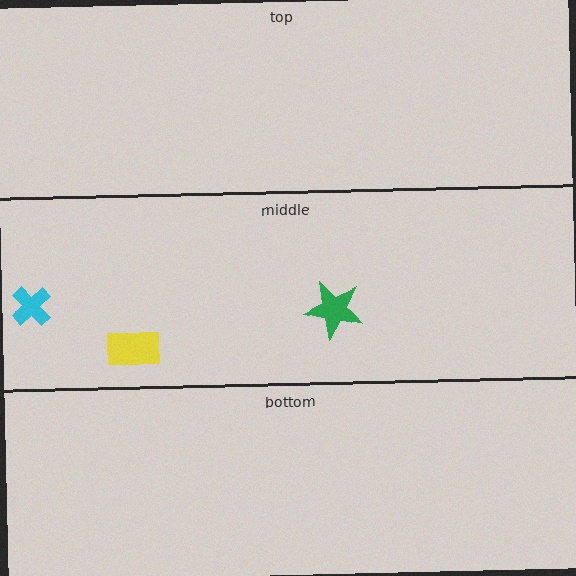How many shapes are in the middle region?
3.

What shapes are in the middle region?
The cyan cross, the yellow rectangle, the green star.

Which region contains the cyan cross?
The middle region.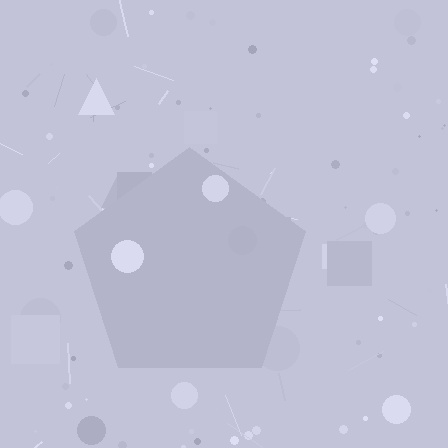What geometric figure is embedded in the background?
A pentagon is embedded in the background.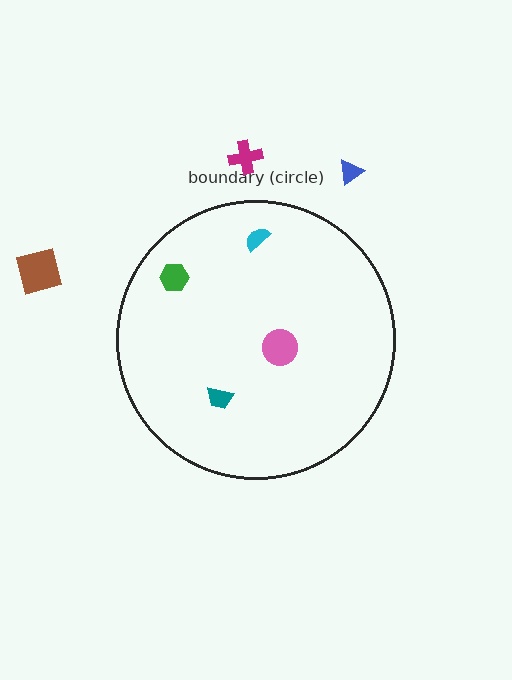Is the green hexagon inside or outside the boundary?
Inside.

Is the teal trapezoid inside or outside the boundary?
Inside.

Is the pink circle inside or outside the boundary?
Inside.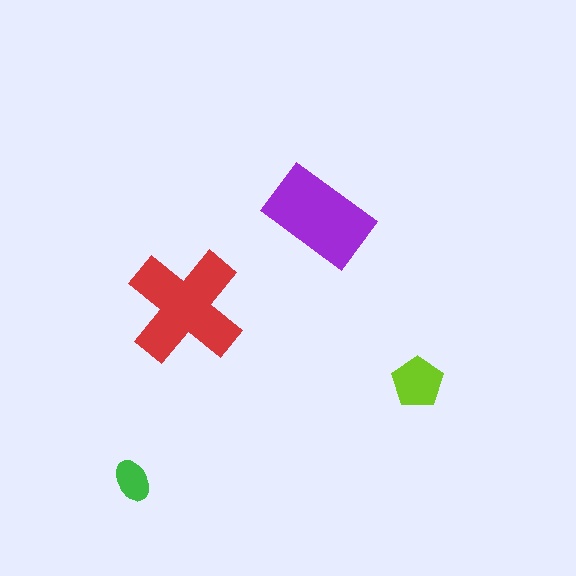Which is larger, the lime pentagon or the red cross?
The red cross.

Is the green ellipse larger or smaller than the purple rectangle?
Smaller.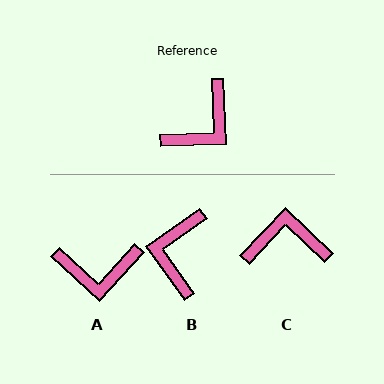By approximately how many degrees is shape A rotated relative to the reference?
Approximately 44 degrees clockwise.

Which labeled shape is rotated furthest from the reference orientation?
B, about 146 degrees away.